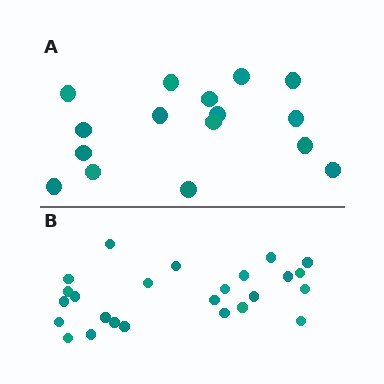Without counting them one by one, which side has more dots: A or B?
Region B (the bottom region) has more dots.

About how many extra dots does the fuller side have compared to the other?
Region B has roughly 8 or so more dots than region A.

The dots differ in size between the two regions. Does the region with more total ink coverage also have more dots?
No. Region A has more total ink coverage because its dots are larger, but region B actually contains more individual dots. Total area can be misleading — the number of items is what matters here.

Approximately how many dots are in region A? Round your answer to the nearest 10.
About 20 dots. (The exact count is 16, which rounds to 20.)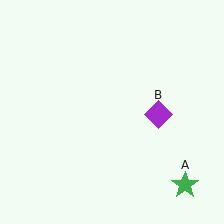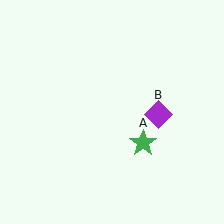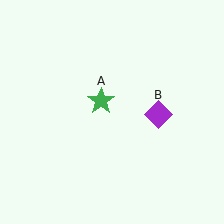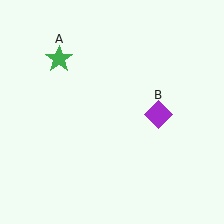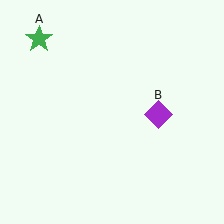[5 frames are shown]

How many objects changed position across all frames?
1 object changed position: green star (object A).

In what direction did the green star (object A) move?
The green star (object A) moved up and to the left.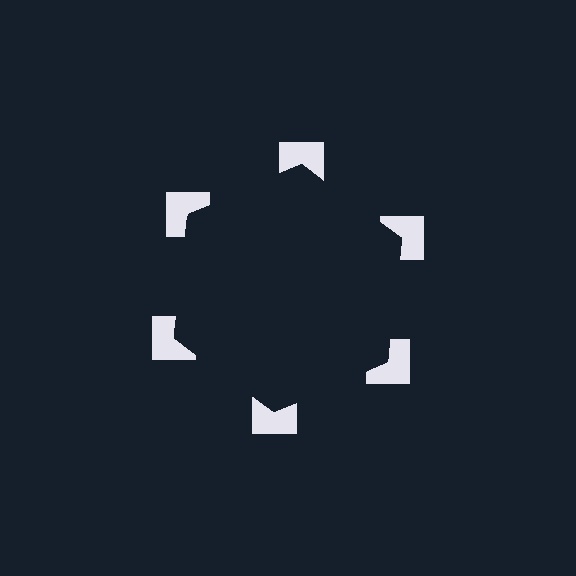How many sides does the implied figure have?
6 sides.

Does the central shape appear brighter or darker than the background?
It typically appears slightly darker than the background, even though no actual brightness change is drawn.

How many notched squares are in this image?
There are 6 — one at each vertex of the illusory hexagon.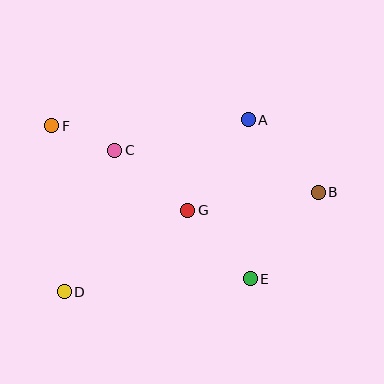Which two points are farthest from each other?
Points B and F are farthest from each other.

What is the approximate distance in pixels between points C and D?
The distance between C and D is approximately 150 pixels.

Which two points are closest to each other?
Points C and F are closest to each other.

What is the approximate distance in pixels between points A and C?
The distance between A and C is approximately 137 pixels.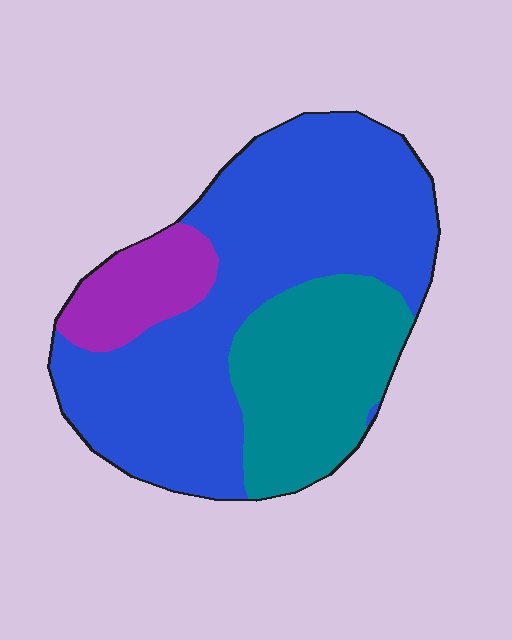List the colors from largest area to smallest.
From largest to smallest: blue, teal, purple.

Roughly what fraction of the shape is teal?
Teal covers roughly 30% of the shape.